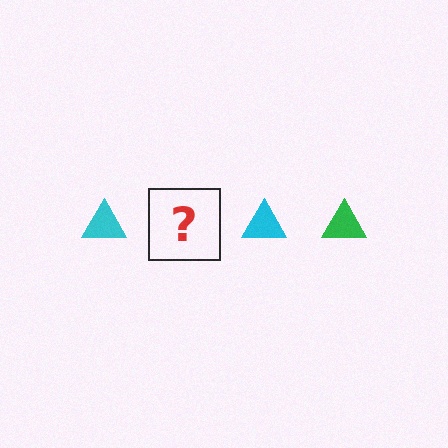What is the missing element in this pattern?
The missing element is a green triangle.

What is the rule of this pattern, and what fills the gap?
The rule is that the pattern cycles through cyan, green triangles. The gap should be filled with a green triangle.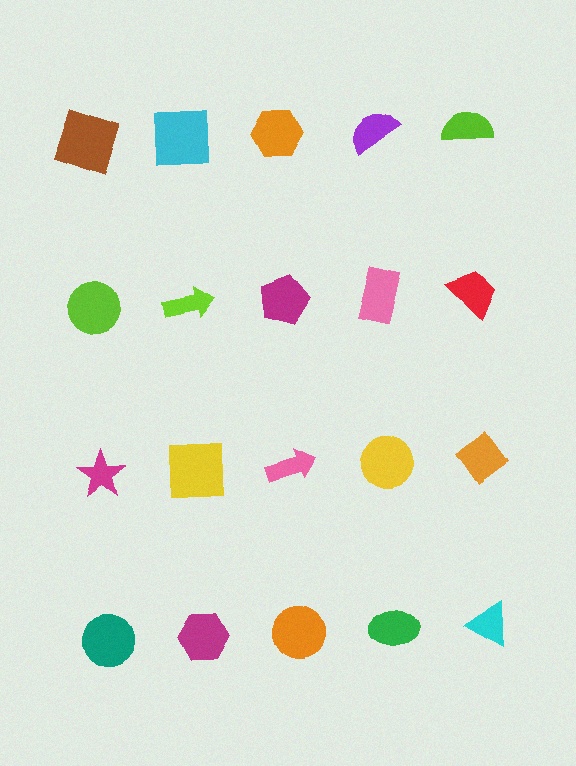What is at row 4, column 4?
A green ellipse.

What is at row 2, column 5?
A red trapezoid.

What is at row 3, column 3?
A pink arrow.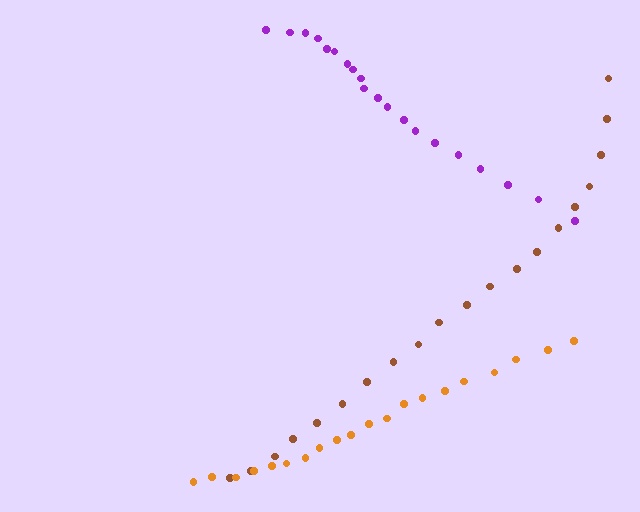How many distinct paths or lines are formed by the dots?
There are 3 distinct paths.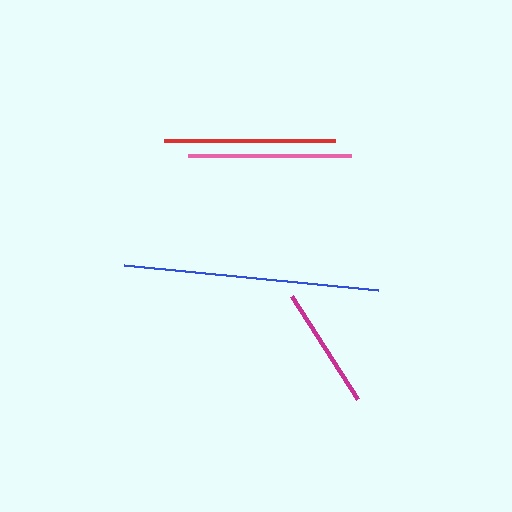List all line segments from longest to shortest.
From longest to shortest: blue, red, pink, magenta.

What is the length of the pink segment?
The pink segment is approximately 163 pixels long.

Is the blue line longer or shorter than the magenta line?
The blue line is longer than the magenta line.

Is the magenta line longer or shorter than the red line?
The red line is longer than the magenta line.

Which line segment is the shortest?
The magenta line is the shortest at approximately 123 pixels.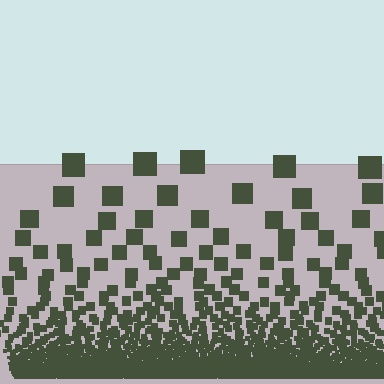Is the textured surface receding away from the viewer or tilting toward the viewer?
The surface appears to tilt toward the viewer. Texture elements get larger and sparser toward the top.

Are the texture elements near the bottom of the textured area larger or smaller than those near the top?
Smaller. The gradient is inverted — elements near the bottom are smaller and denser.